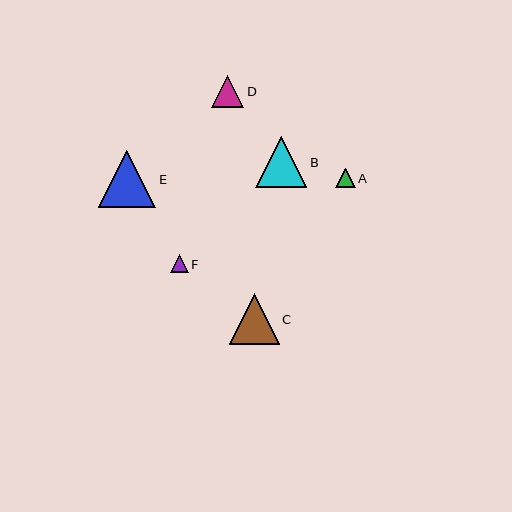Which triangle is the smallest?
Triangle F is the smallest with a size of approximately 18 pixels.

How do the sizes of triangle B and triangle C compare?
Triangle B and triangle C are approximately the same size.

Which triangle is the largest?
Triangle E is the largest with a size of approximately 57 pixels.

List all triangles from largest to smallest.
From largest to smallest: E, B, C, D, A, F.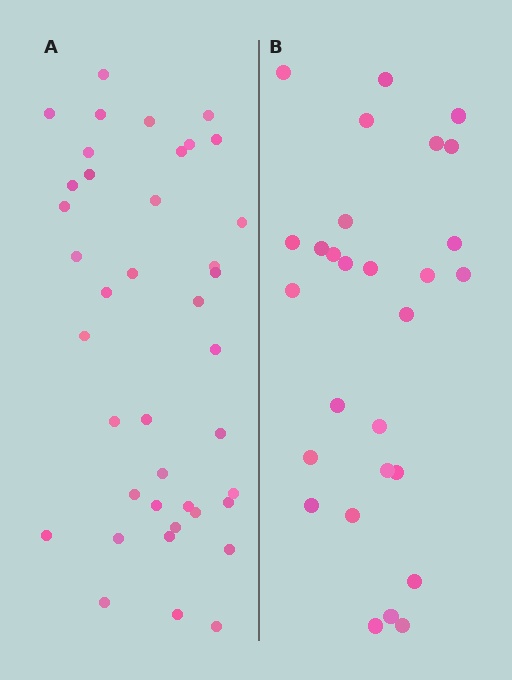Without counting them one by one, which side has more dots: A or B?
Region A (the left region) has more dots.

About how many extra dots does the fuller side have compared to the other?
Region A has roughly 12 or so more dots than region B.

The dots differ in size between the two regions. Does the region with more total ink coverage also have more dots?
No. Region B has more total ink coverage because its dots are larger, but region A actually contains more individual dots. Total area can be misleading — the number of items is what matters here.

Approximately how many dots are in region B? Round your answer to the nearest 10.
About 30 dots. (The exact count is 28, which rounds to 30.)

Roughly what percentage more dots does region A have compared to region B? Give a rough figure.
About 45% more.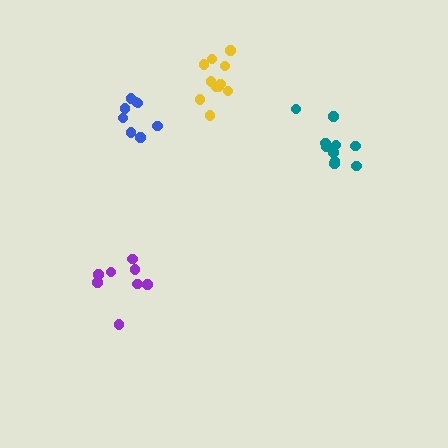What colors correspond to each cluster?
The clusters are colored: yellow, teal, blue, purple.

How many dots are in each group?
Group 1: 11 dots, Group 2: 11 dots, Group 3: 8 dots, Group 4: 8 dots (38 total).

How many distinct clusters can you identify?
There are 4 distinct clusters.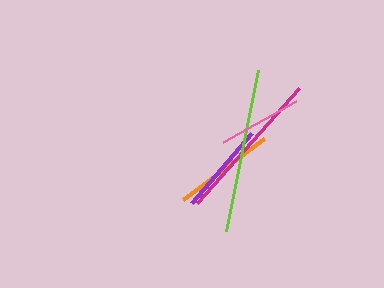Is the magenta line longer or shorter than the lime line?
The lime line is longer than the magenta line.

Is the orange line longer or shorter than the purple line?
The orange line is longer than the purple line.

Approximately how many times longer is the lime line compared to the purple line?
The lime line is approximately 1.8 times the length of the purple line.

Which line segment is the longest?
The lime line is the longest at approximately 163 pixels.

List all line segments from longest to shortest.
From longest to shortest: lime, magenta, orange, purple, pink.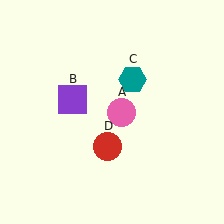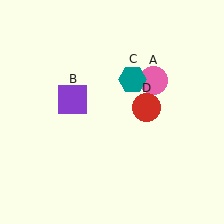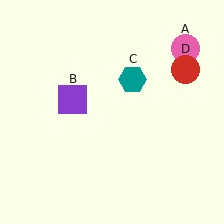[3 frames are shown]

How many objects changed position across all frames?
2 objects changed position: pink circle (object A), red circle (object D).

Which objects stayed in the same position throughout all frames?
Purple square (object B) and teal hexagon (object C) remained stationary.